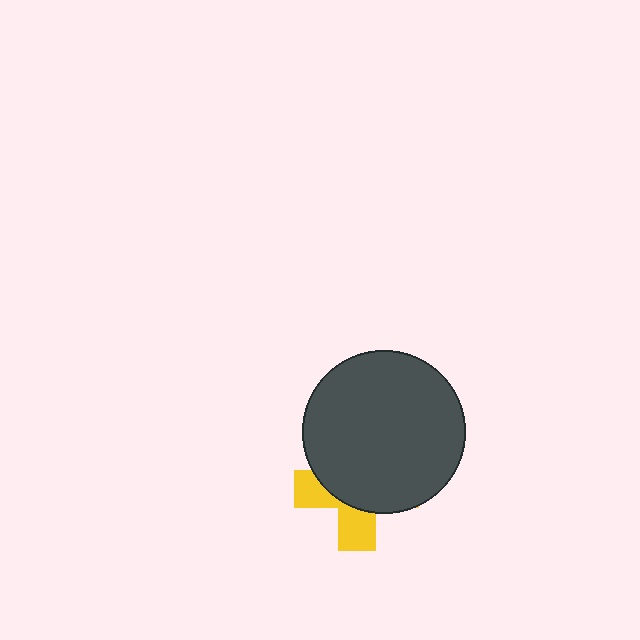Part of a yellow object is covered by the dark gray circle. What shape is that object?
It is a cross.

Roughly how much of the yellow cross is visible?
A small part of it is visible (roughly 35%).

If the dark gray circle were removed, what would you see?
You would see the complete yellow cross.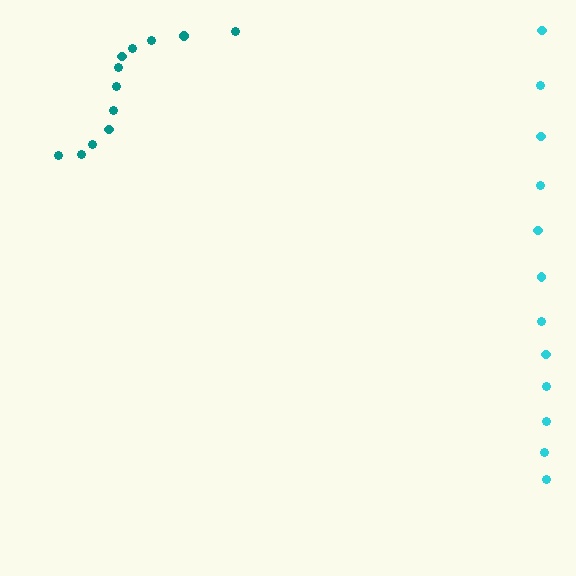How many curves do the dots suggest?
There are 2 distinct paths.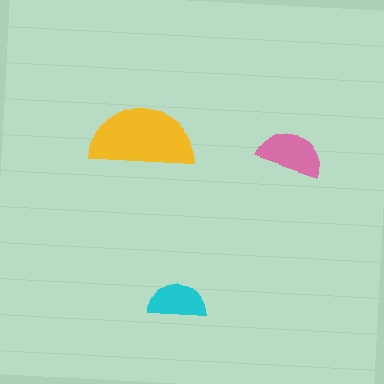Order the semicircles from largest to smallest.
the yellow one, the pink one, the cyan one.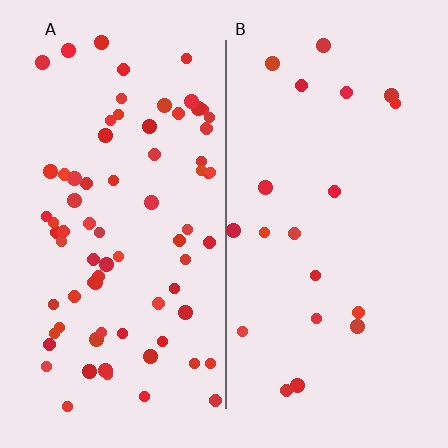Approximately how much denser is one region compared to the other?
Approximately 3.7× — region A over region B.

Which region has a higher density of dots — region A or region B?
A (the left).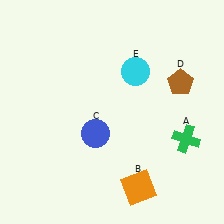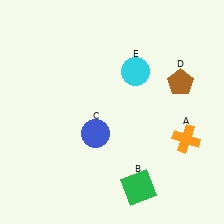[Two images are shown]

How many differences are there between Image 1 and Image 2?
There are 2 differences between the two images.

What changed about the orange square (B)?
In Image 1, B is orange. In Image 2, it changed to green.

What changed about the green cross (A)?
In Image 1, A is green. In Image 2, it changed to orange.